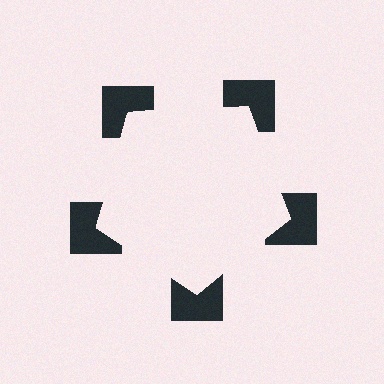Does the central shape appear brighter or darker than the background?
It typically appears slightly brighter than the background, even though no actual brightness change is drawn.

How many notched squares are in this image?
There are 5 — one at each vertex of the illusory pentagon.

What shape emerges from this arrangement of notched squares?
An illusory pentagon — its edges are inferred from the aligned wedge cuts in the notched squares, not physically drawn.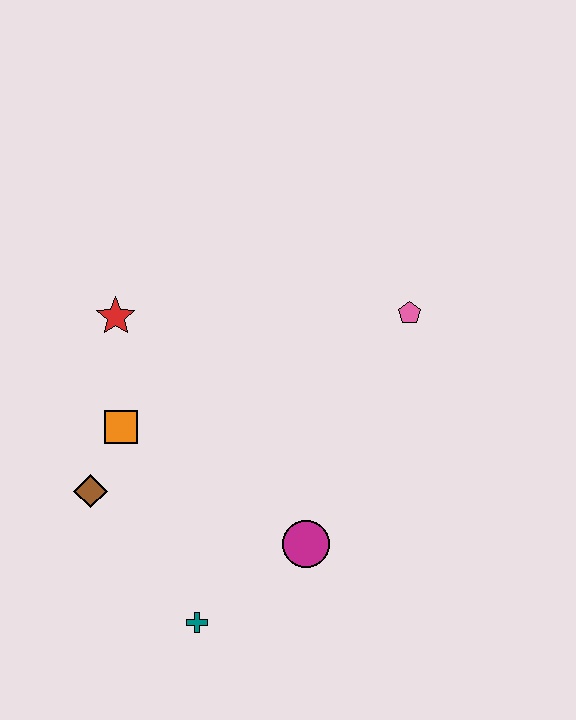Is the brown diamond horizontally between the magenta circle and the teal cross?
No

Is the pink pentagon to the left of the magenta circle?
No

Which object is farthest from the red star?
The teal cross is farthest from the red star.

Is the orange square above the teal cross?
Yes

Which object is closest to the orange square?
The brown diamond is closest to the orange square.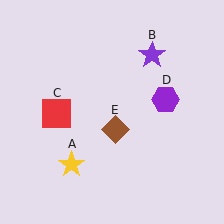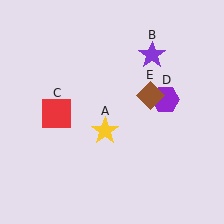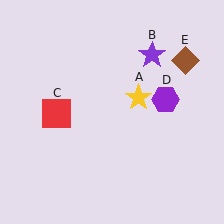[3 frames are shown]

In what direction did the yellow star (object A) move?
The yellow star (object A) moved up and to the right.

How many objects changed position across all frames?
2 objects changed position: yellow star (object A), brown diamond (object E).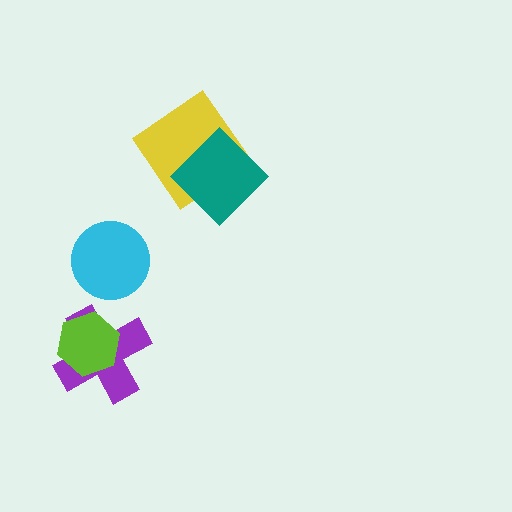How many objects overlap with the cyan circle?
0 objects overlap with the cyan circle.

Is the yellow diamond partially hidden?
Yes, it is partially covered by another shape.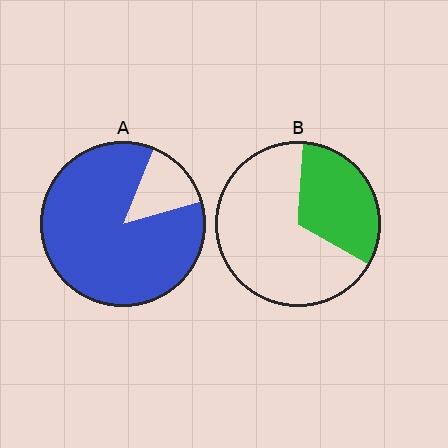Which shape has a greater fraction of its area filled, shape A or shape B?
Shape A.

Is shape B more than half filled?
No.